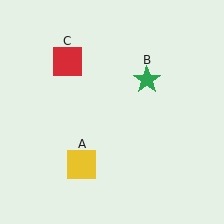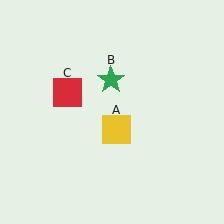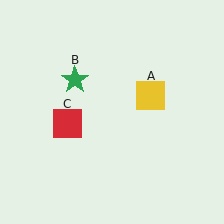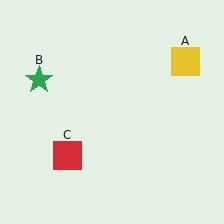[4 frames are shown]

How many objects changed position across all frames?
3 objects changed position: yellow square (object A), green star (object B), red square (object C).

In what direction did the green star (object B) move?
The green star (object B) moved left.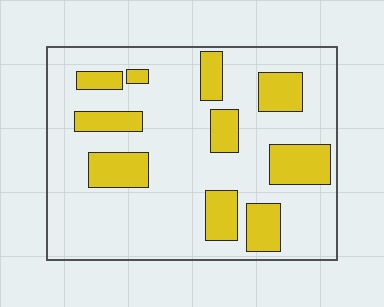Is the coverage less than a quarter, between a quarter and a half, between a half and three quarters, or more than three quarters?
Less than a quarter.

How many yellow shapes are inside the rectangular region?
10.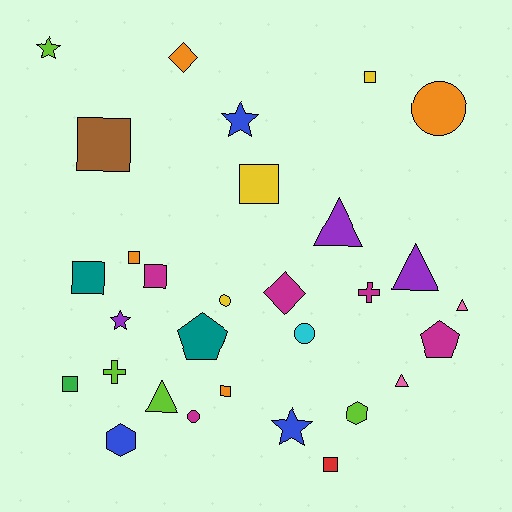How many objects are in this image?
There are 30 objects.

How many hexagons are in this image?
There are 2 hexagons.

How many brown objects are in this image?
There is 1 brown object.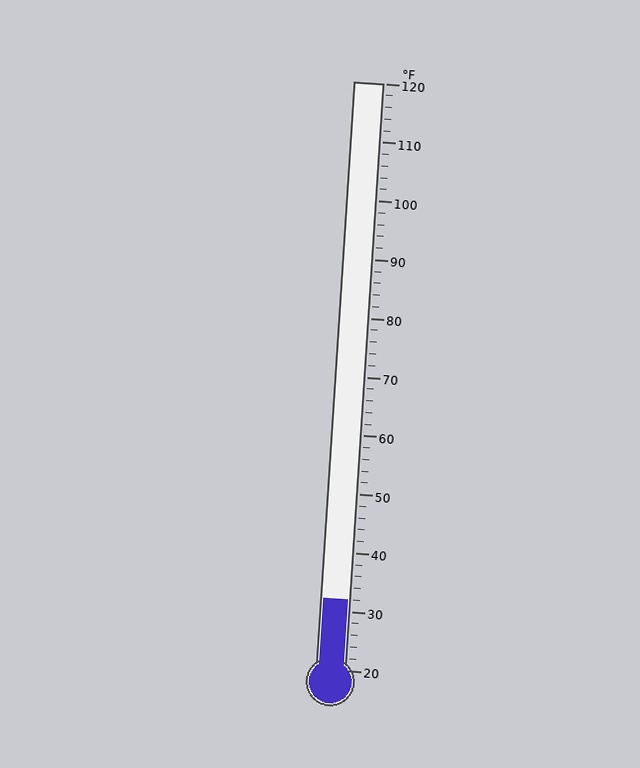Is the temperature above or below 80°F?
The temperature is below 80°F.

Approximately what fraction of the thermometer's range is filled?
The thermometer is filled to approximately 10% of its range.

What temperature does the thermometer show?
The thermometer shows approximately 32°F.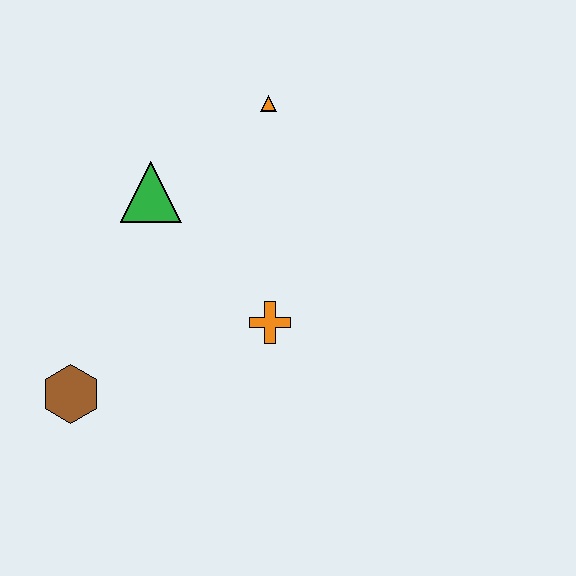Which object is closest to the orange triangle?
The green triangle is closest to the orange triangle.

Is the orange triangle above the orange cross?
Yes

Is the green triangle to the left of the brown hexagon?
No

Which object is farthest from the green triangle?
The brown hexagon is farthest from the green triangle.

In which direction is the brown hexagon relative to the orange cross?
The brown hexagon is to the left of the orange cross.